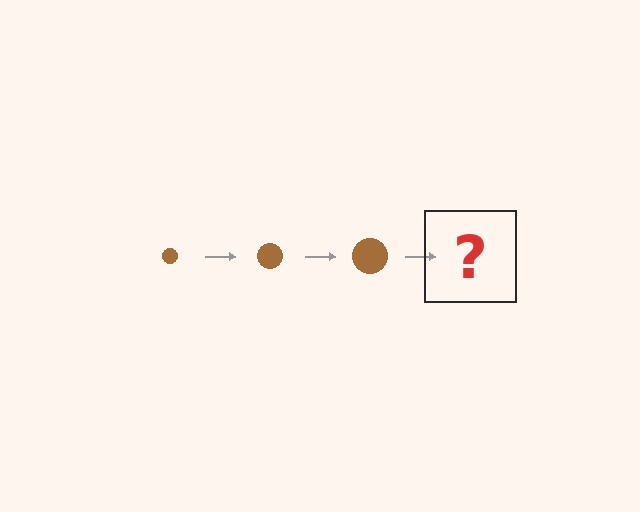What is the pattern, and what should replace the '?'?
The pattern is that the circle gets progressively larger each step. The '?' should be a brown circle, larger than the previous one.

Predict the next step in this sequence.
The next step is a brown circle, larger than the previous one.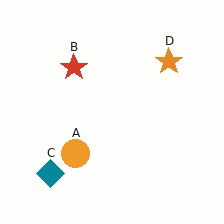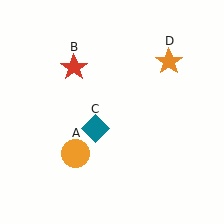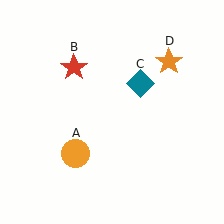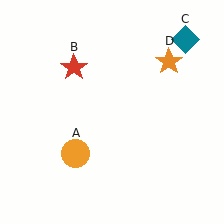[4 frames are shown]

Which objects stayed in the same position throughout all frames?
Orange circle (object A) and red star (object B) and orange star (object D) remained stationary.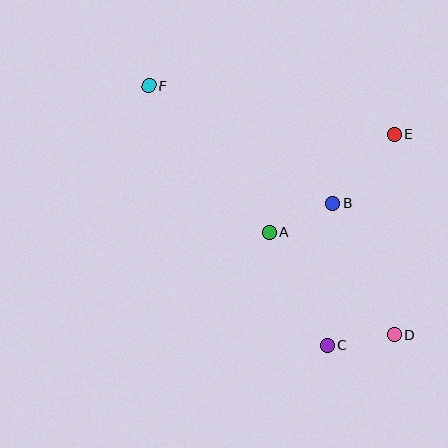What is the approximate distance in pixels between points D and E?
The distance between D and E is approximately 201 pixels.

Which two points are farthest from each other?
Points D and F are farthest from each other.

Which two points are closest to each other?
Points C and D are closest to each other.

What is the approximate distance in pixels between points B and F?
The distance between B and F is approximately 218 pixels.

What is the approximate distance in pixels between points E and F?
The distance between E and F is approximately 250 pixels.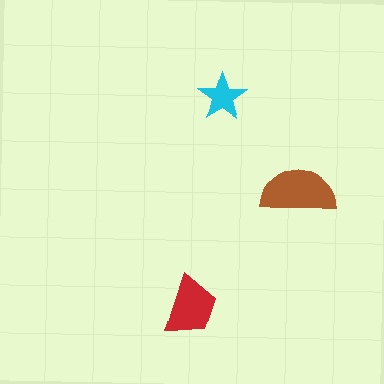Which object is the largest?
The brown semicircle.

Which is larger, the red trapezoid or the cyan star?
The red trapezoid.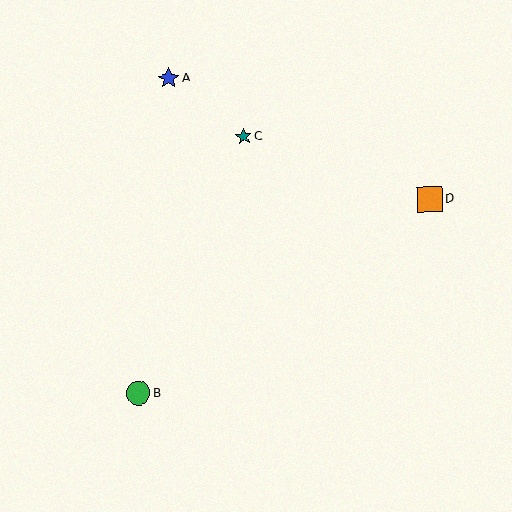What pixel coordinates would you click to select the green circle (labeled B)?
Click at (138, 393) to select the green circle B.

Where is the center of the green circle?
The center of the green circle is at (138, 393).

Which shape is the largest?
The orange square (labeled D) is the largest.